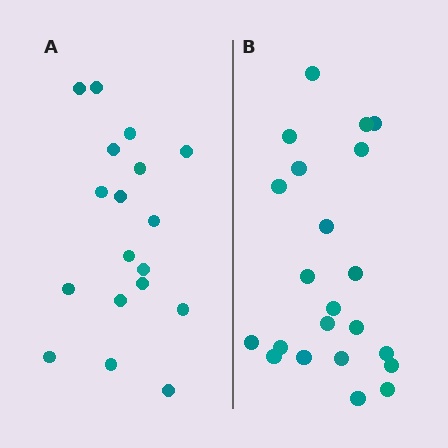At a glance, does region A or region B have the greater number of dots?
Region B (the right region) has more dots.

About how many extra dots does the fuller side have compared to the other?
Region B has about 4 more dots than region A.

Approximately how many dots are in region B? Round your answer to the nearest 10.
About 20 dots. (The exact count is 22, which rounds to 20.)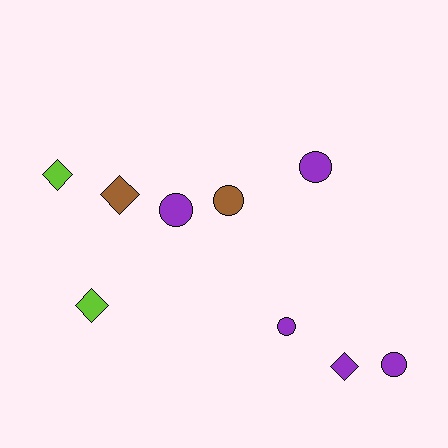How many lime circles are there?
There are no lime circles.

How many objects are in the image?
There are 9 objects.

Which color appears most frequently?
Purple, with 5 objects.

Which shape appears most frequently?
Circle, with 5 objects.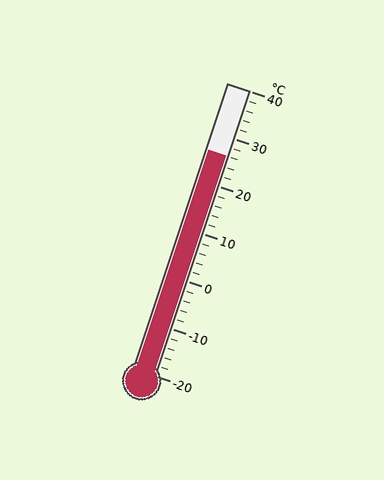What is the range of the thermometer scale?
The thermometer scale ranges from -20°C to 40°C.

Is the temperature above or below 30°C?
The temperature is below 30°C.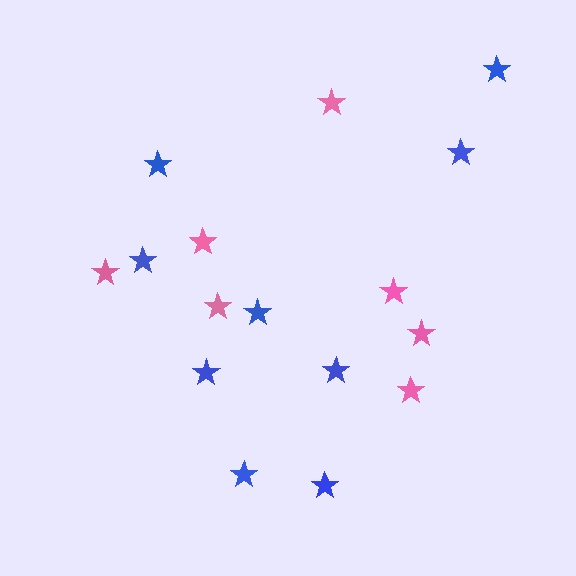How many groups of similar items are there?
There are 2 groups: one group of pink stars (7) and one group of blue stars (9).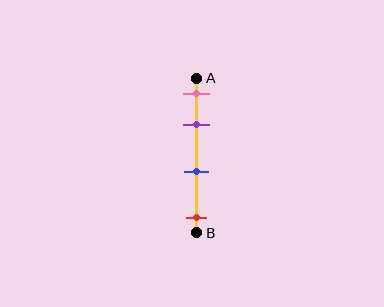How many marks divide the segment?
There are 4 marks dividing the segment.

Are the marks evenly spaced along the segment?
No, the marks are not evenly spaced.